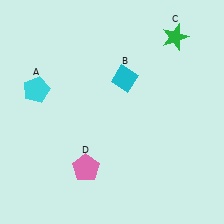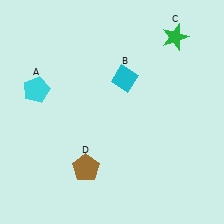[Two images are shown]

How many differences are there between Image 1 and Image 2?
There is 1 difference between the two images.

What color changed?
The pentagon (D) changed from pink in Image 1 to brown in Image 2.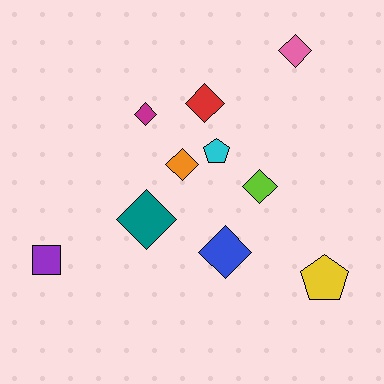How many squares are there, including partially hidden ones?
There is 1 square.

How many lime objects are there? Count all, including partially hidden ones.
There is 1 lime object.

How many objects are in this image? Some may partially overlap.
There are 10 objects.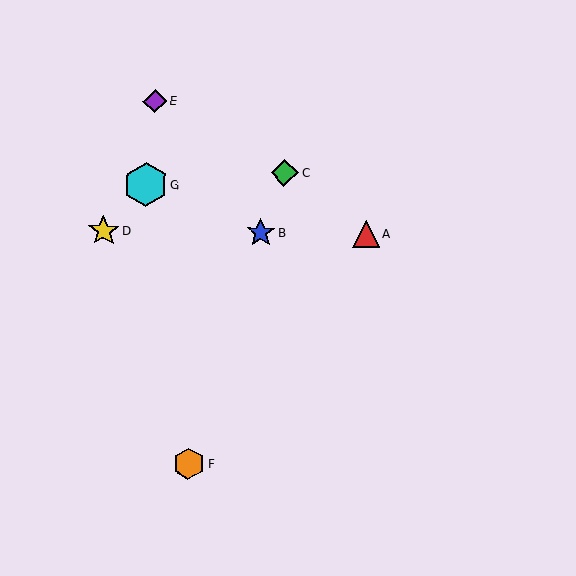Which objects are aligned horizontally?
Objects A, B, D are aligned horizontally.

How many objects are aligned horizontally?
3 objects (A, B, D) are aligned horizontally.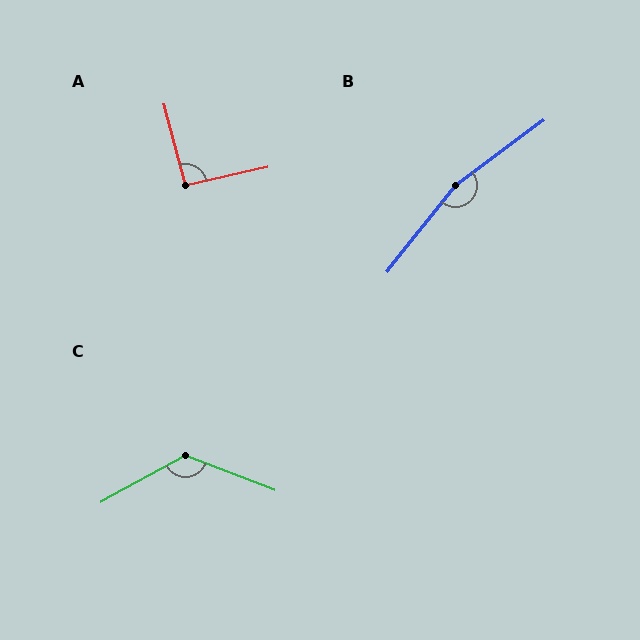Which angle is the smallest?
A, at approximately 93 degrees.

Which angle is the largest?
B, at approximately 165 degrees.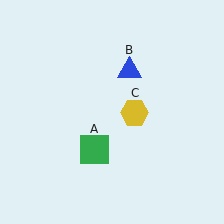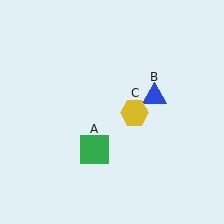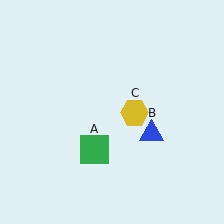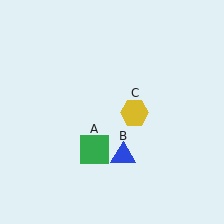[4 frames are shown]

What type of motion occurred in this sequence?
The blue triangle (object B) rotated clockwise around the center of the scene.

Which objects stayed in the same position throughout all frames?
Green square (object A) and yellow hexagon (object C) remained stationary.